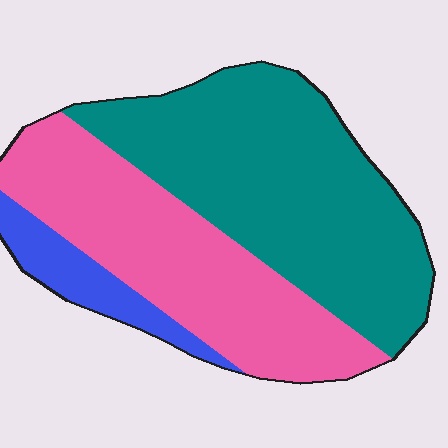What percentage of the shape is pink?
Pink takes up about two fifths (2/5) of the shape.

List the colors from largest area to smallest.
From largest to smallest: teal, pink, blue.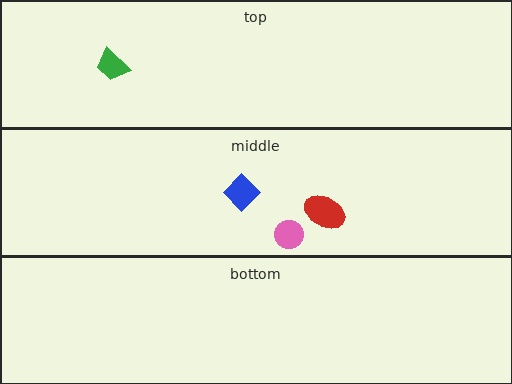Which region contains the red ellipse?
The middle region.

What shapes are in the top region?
The green trapezoid.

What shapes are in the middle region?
The blue diamond, the red ellipse, the pink circle.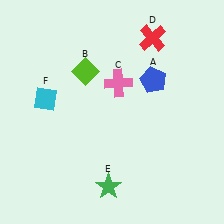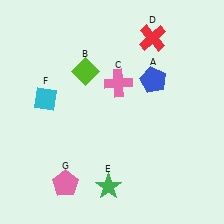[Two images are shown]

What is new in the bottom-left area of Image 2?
A pink pentagon (G) was added in the bottom-left area of Image 2.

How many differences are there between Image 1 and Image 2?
There is 1 difference between the two images.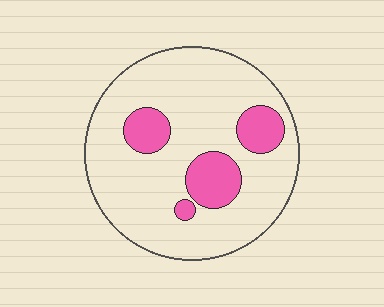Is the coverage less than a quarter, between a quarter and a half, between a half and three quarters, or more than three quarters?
Less than a quarter.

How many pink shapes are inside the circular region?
4.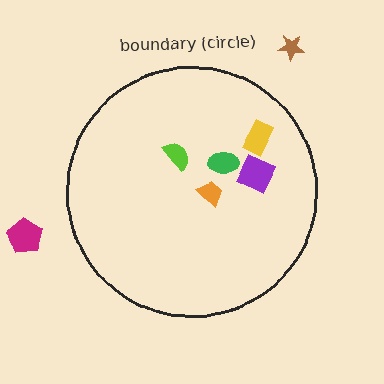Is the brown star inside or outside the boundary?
Outside.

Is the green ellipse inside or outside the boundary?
Inside.